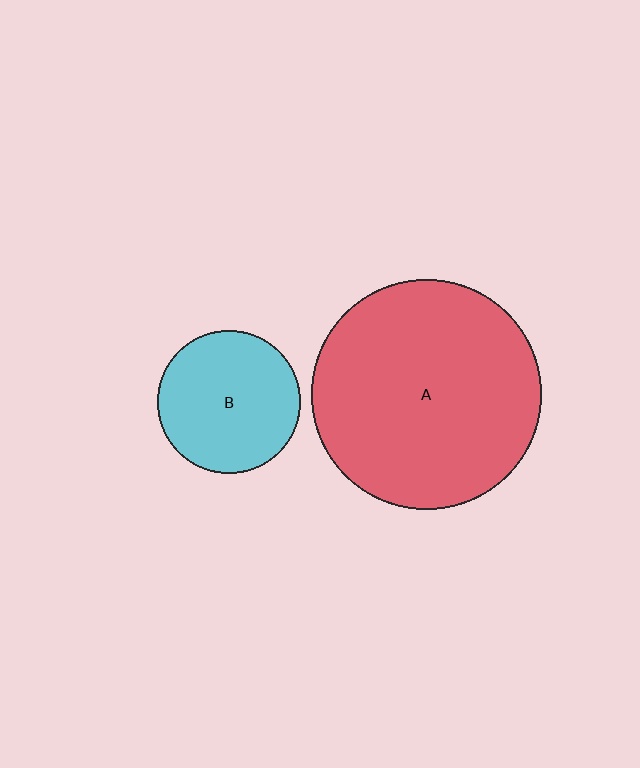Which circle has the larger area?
Circle A (red).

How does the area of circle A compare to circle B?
Approximately 2.6 times.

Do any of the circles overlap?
No, none of the circles overlap.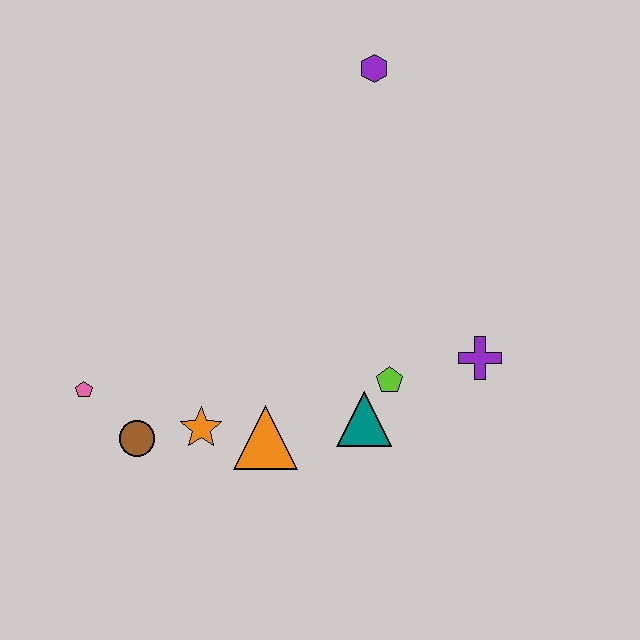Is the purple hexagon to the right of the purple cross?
No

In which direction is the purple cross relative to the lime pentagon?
The purple cross is to the right of the lime pentagon.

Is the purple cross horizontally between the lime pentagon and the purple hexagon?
No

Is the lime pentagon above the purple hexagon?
No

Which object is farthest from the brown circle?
The purple hexagon is farthest from the brown circle.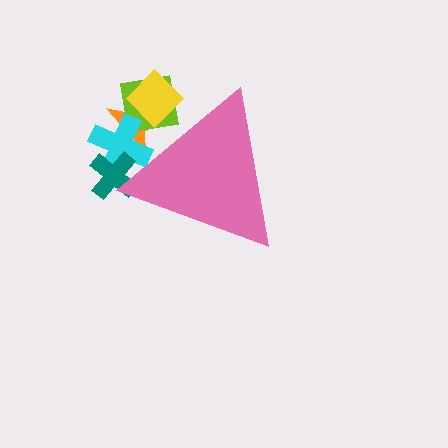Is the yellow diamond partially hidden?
Yes, the yellow diamond is partially hidden behind the pink triangle.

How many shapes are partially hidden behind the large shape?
5 shapes are partially hidden.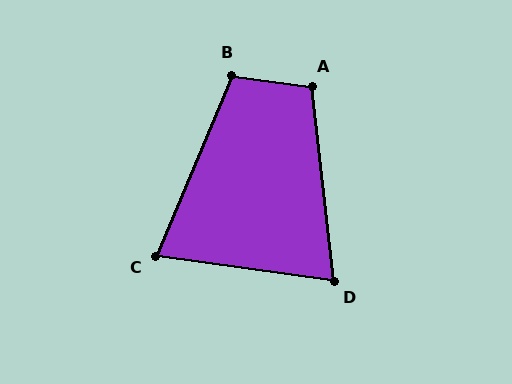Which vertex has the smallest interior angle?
D, at approximately 75 degrees.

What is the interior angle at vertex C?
Approximately 75 degrees (acute).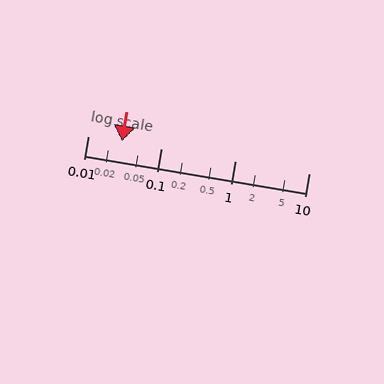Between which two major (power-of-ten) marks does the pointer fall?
The pointer is between 0.01 and 0.1.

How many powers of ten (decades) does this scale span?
The scale spans 3 decades, from 0.01 to 10.